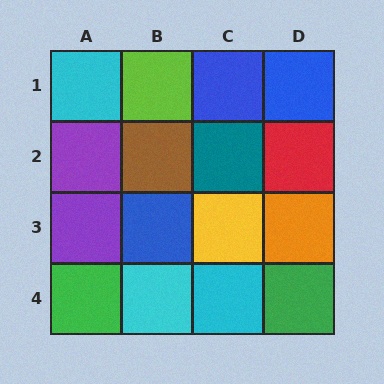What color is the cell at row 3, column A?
Purple.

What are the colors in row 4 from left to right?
Green, cyan, cyan, green.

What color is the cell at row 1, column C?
Blue.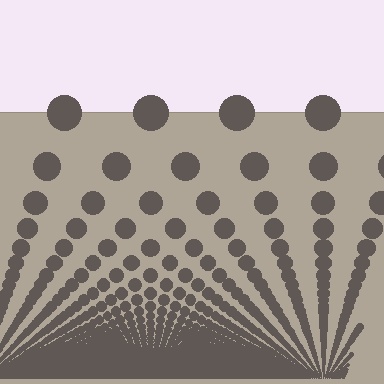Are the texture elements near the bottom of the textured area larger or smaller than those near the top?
Smaller. The gradient is inverted — elements near the bottom are smaller and denser.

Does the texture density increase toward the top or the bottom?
Density increases toward the bottom.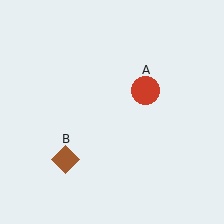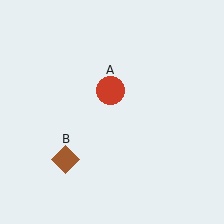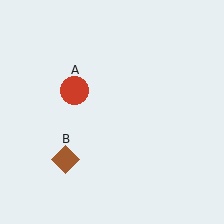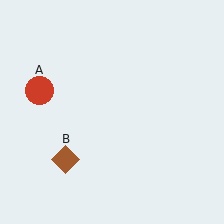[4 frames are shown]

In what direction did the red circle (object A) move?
The red circle (object A) moved left.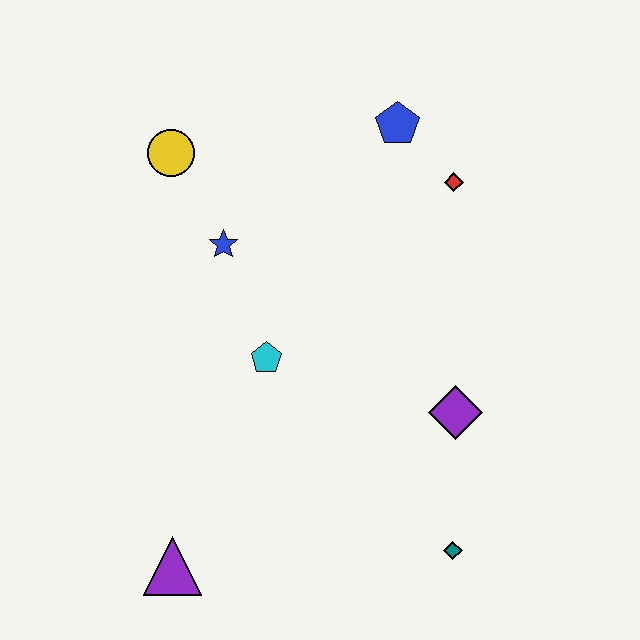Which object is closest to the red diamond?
The blue pentagon is closest to the red diamond.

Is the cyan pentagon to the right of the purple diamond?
No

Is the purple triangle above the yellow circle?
No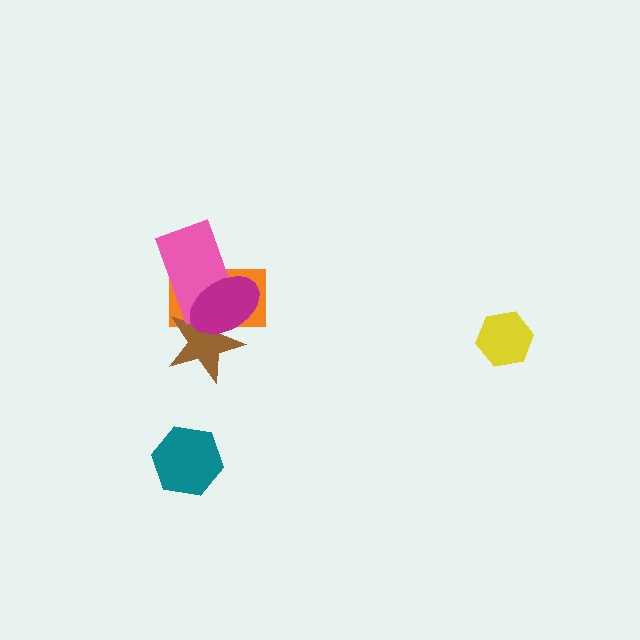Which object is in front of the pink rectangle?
The magenta ellipse is in front of the pink rectangle.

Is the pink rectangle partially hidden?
Yes, it is partially covered by another shape.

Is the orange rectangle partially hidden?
Yes, it is partially covered by another shape.